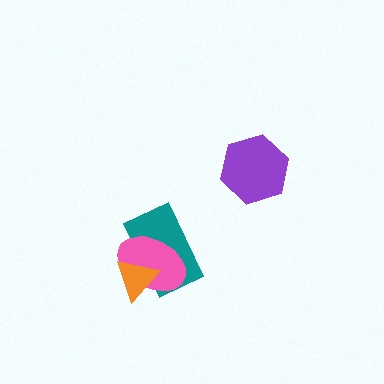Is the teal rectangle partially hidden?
Yes, it is partially covered by another shape.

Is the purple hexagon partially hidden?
No, no other shape covers it.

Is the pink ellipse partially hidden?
Yes, it is partially covered by another shape.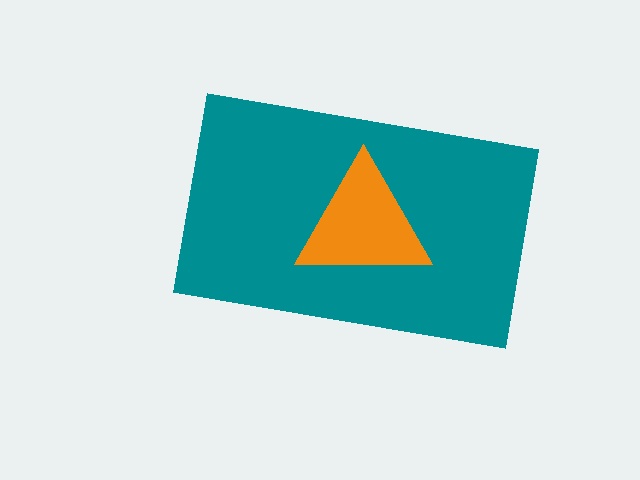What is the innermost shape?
The orange triangle.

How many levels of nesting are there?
2.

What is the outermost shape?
The teal rectangle.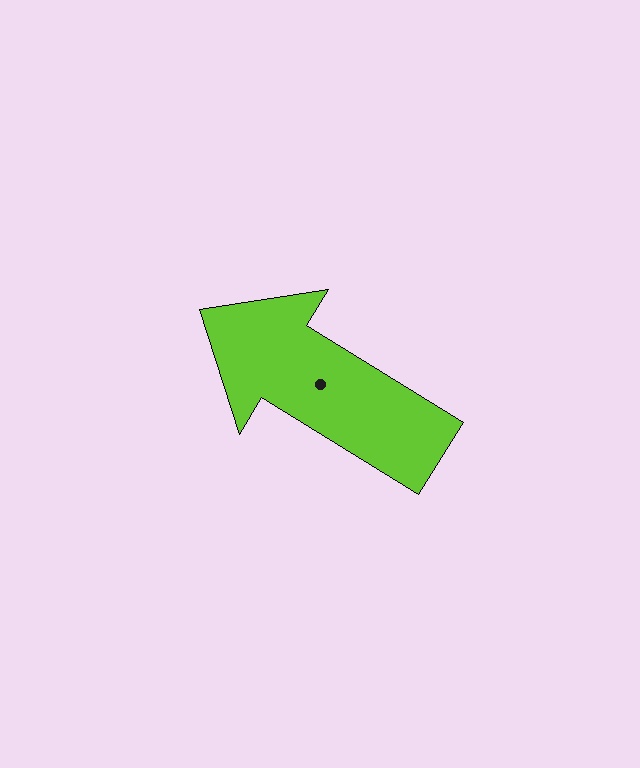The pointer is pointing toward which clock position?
Roughly 10 o'clock.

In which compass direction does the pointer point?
Northwest.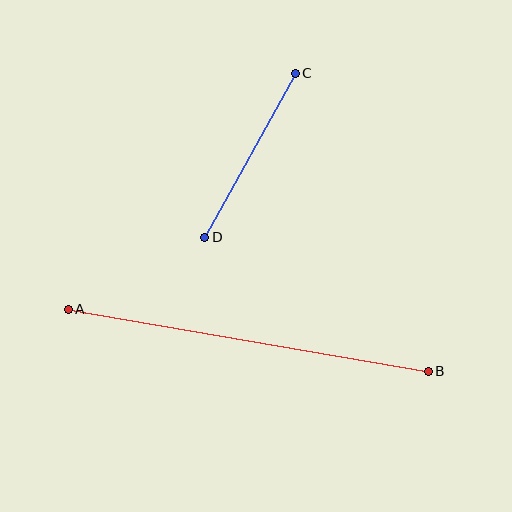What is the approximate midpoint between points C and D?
The midpoint is at approximately (250, 155) pixels.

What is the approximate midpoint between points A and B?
The midpoint is at approximately (248, 340) pixels.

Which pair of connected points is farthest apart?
Points A and B are farthest apart.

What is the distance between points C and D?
The distance is approximately 188 pixels.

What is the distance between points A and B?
The distance is approximately 366 pixels.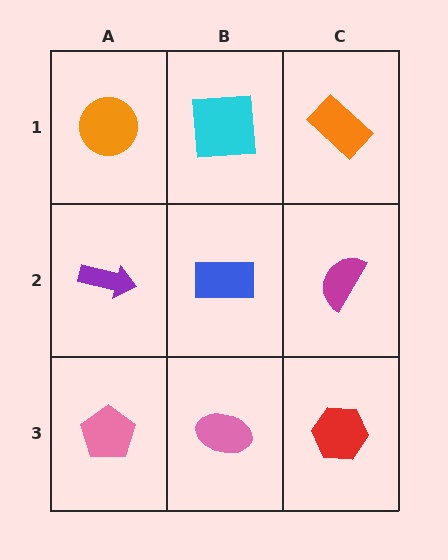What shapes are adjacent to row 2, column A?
An orange circle (row 1, column A), a pink pentagon (row 3, column A), a blue rectangle (row 2, column B).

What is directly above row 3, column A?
A purple arrow.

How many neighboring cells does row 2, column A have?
3.